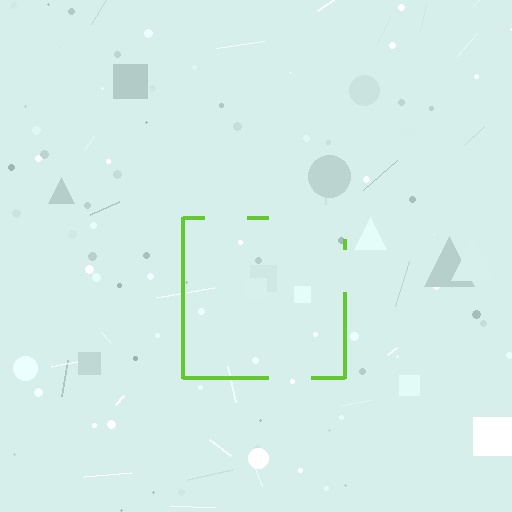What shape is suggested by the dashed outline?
The dashed outline suggests a square.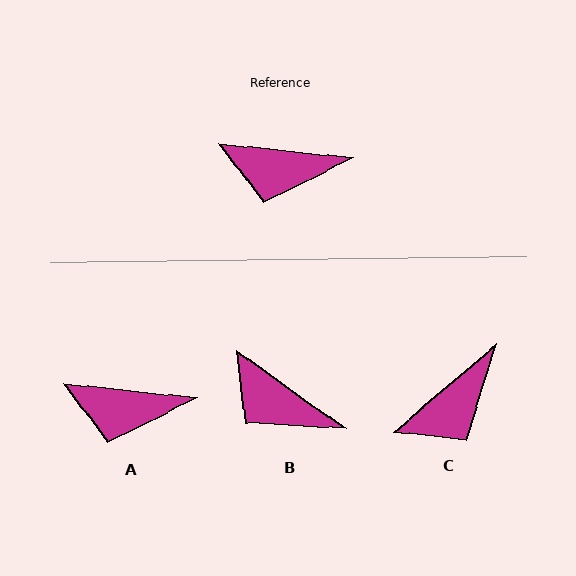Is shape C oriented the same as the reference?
No, it is off by about 47 degrees.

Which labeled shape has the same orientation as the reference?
A.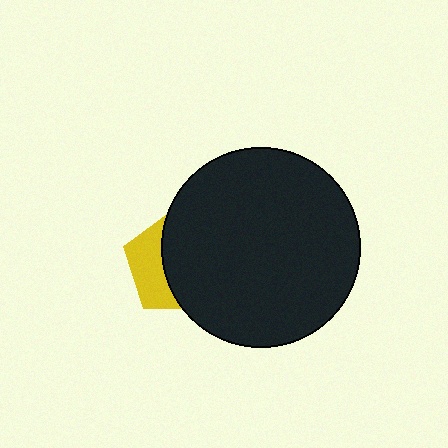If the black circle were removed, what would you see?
You would see the complete yellow pentagon.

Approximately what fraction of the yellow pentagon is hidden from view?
Roughly 63% of the yellow pentagon is hidden behind the black circle.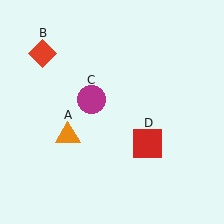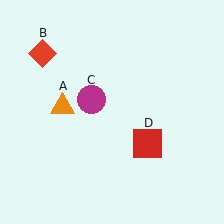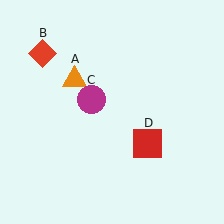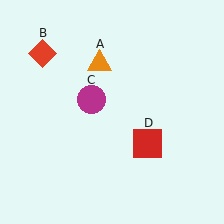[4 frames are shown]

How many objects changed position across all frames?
1 object changed position: orange triangle (object A).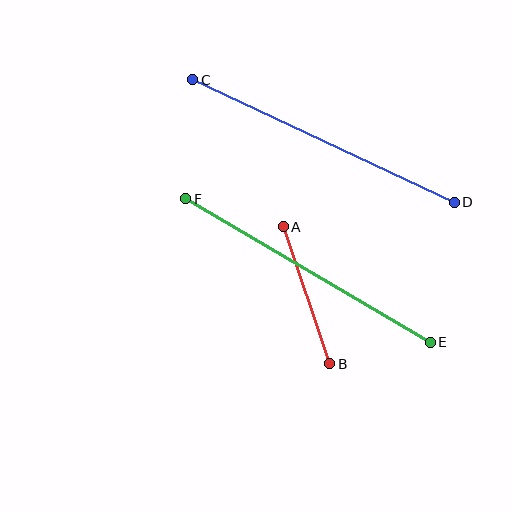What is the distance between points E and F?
The distance is approximately 284 pixels.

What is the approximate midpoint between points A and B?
The midpoint is at approximately (307, 295) pixels.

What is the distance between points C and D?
The distance is approximately 288 pixels.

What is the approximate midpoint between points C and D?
The midpoint is at approximately (324, 141) pixels.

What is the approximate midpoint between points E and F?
The midpoint is at approximately (308, 271) pixels.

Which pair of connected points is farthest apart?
Points C and D are farthest apart.